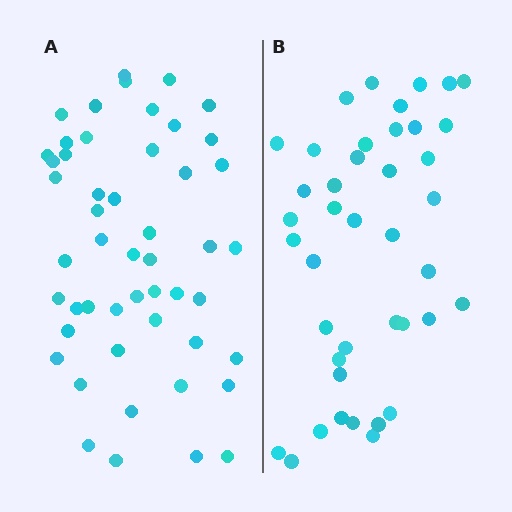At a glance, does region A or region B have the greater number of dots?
Region A (the left region) has more dots.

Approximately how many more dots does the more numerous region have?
Region A has roughly 8 or so more dots than region B.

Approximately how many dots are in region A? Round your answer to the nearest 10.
About 50 dots.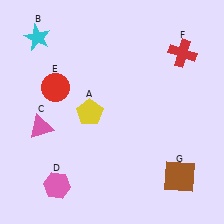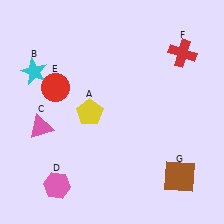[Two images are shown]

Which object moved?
The cyan star (B) moved down.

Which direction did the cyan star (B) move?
The cyan star (B) moved down.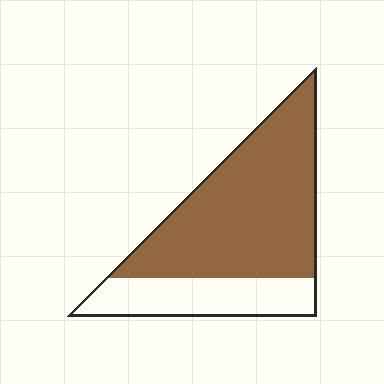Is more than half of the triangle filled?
Yes.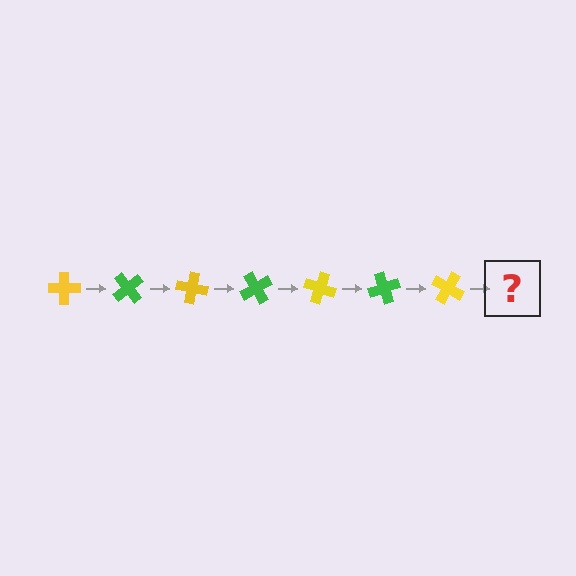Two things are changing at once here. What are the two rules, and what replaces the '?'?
The two rules are that it rotates 50 degrees each step and the color cycles through yellow and green. The '?' should be a green cross, rotated 350 degrees from the start.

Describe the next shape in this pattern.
It should be a green cross, rotated 350 degrees from the start.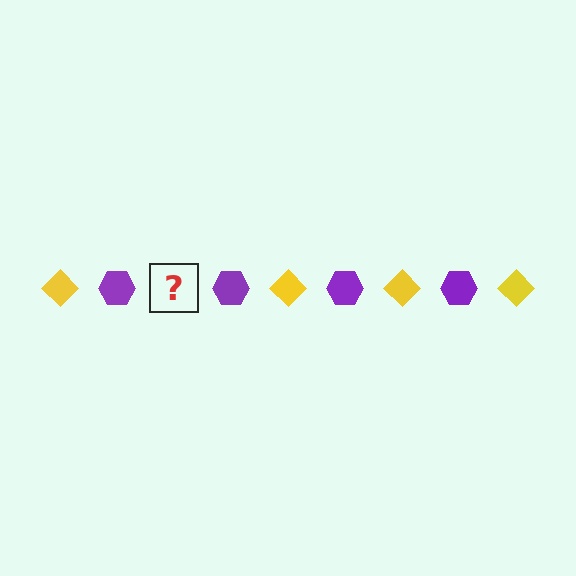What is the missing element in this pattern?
The missing element is a yellow diamond.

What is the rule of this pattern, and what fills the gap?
The rule is that the pattern alternates between yellow diamond and purple hexagon. The gap should be filled with a yellow diamond.